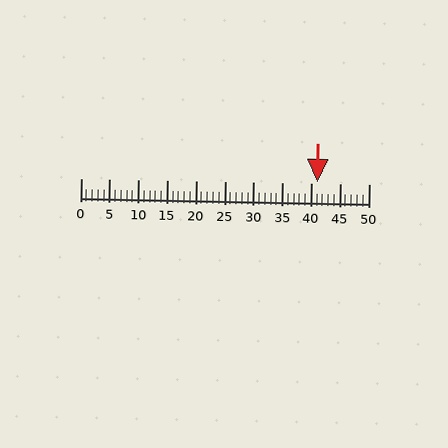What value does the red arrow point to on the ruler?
The red arrow points to approximately 41.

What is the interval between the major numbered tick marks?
The major tick marks are spaced 5 units apart.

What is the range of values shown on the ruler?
The ruler shows values from 0 to 50.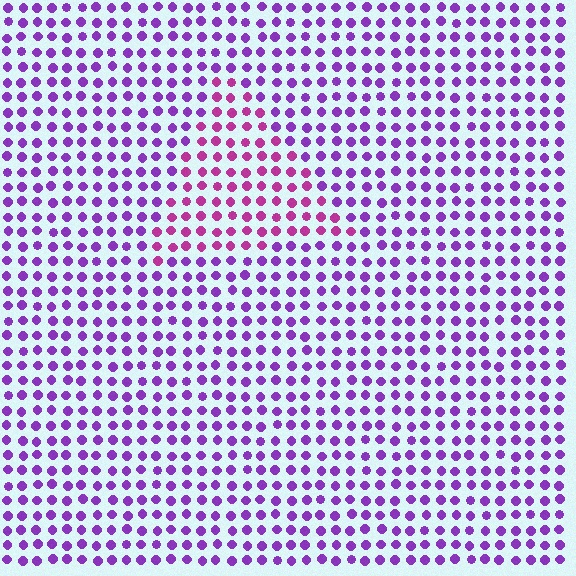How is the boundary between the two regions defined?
The boundary is defined purely by a slight shift in hue (about 37 degrees). Spacing, size, and orientation are identical on both sides.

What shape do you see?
I see a triangle.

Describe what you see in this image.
The image is filled with small purple elements in a uniform arrangement. A triangle-shaped region is visible where the elements are tinted to a slightly different hue, forming a subtle color boundary.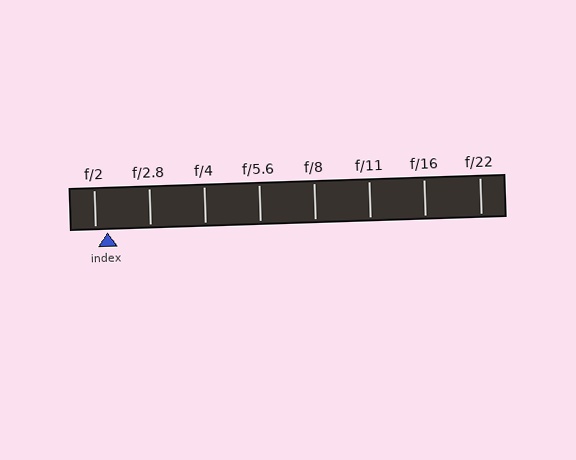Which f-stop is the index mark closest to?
The index mark is closest to f/2.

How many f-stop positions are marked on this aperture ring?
There are 8 f-stop positions marked.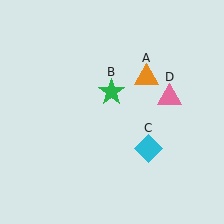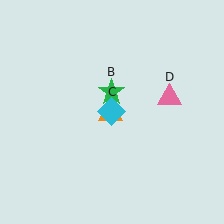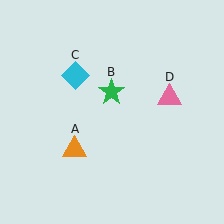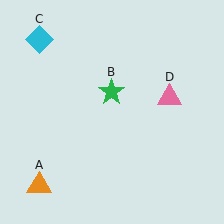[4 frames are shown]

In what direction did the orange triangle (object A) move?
The orange triangle (object A) moved down and to the left.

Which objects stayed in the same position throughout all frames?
Green star (object B) and pink triangle (object D) remained stationary.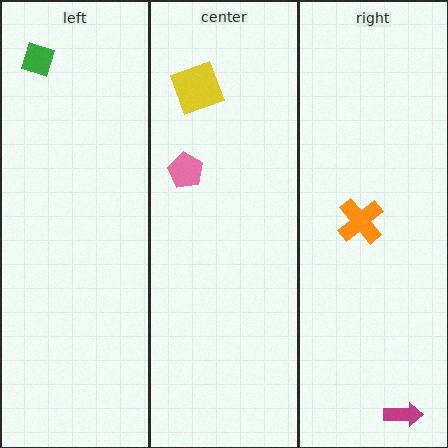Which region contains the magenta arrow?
The right region.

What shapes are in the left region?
The green diamond.